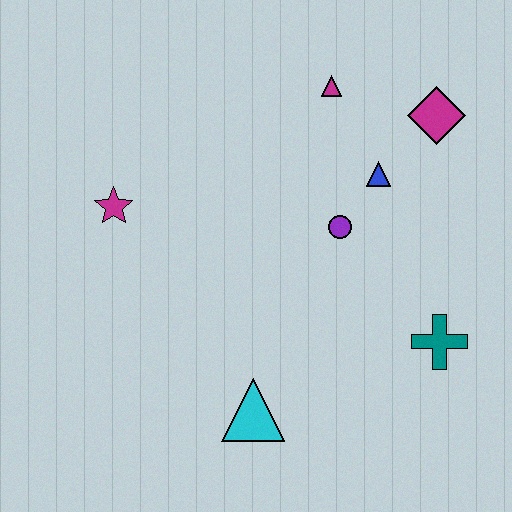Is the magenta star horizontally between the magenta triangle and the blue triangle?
No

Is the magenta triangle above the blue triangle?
Yes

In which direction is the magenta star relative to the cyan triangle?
The magenta star is above the cyan triangle.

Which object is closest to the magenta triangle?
The blue triangle is closest to the magenta triangle.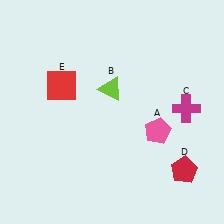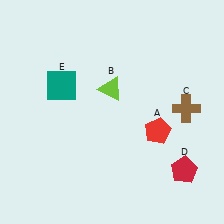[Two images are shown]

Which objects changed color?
A changed from pink to red. C changed from magenta to brown. E changed from red to teal.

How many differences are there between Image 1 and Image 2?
There are 3 differences between the two images.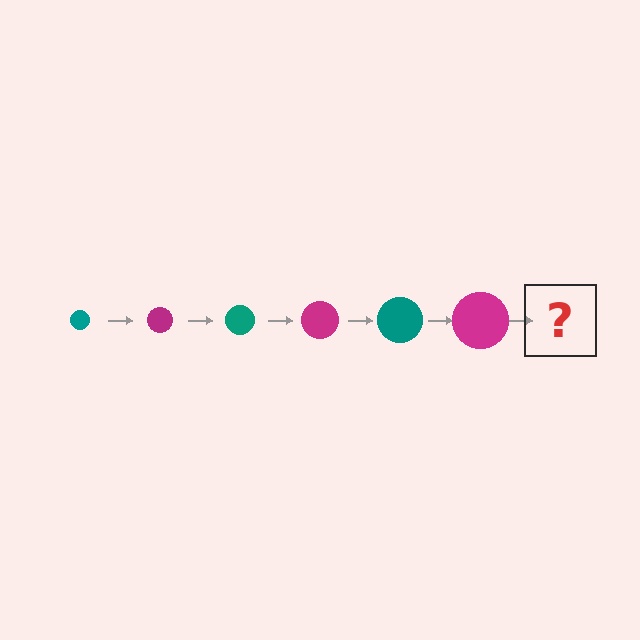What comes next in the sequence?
The next element should be a teal circle, larger than the previous one.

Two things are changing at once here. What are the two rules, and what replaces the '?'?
The two rules are that the circle grows larger each step and the color cycles through teal and magenta. The '?' should be a teal circle, larger than the previous one.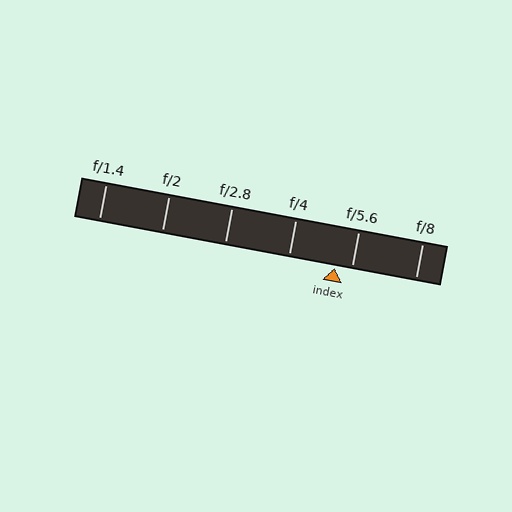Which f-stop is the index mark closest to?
The index mark is closest to f/5.6.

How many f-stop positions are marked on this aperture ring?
There are 6 f-stop positions marked.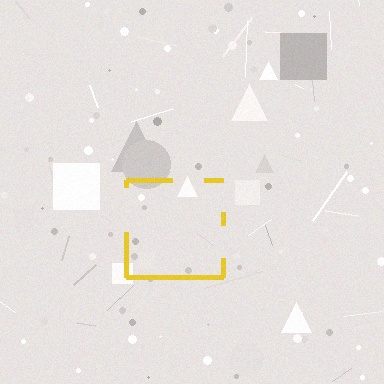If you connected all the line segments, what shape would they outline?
They would outline a square.